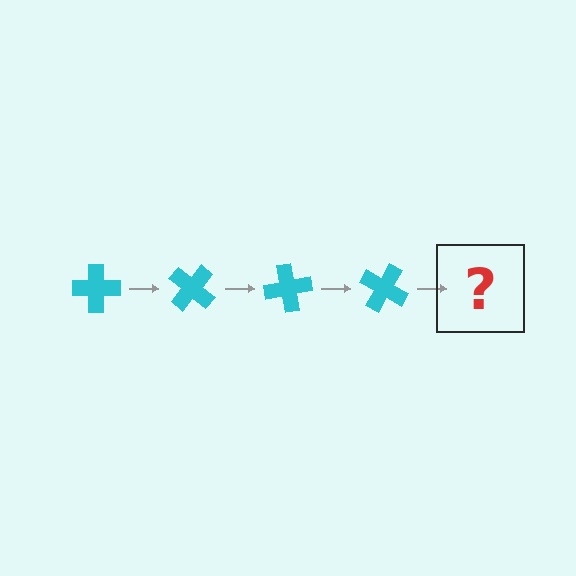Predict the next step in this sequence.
The next step is a cyan cross rotated 160 degrees.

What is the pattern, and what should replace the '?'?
The pattern is that the cross rotates 40 degrees each step. The '?' should be a cyan cross rotated 160 degrees.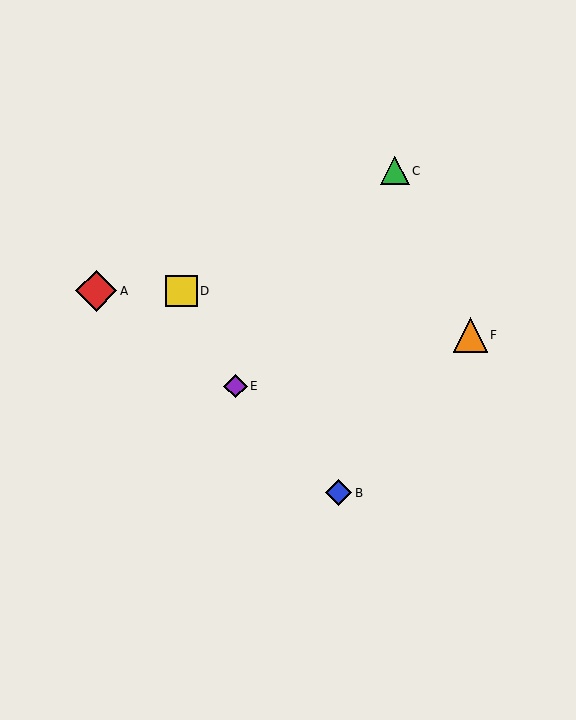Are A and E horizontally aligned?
No, A is at y≈291 and E is at y≈386.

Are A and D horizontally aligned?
Yes, both are at y≈291.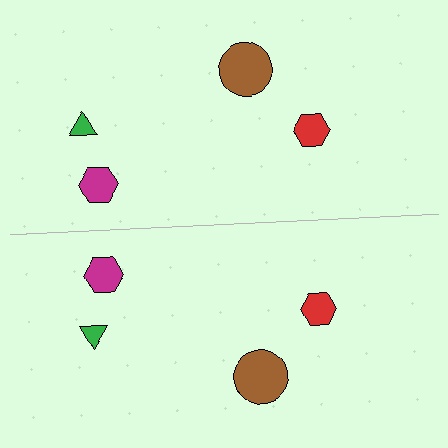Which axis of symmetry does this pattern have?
The pattern has a horizontal axis of symmetry running through the center of the image.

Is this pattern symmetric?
Yes, this pattern has bilateral (reflection) symmetry.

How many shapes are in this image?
There are 8 shapes in this image.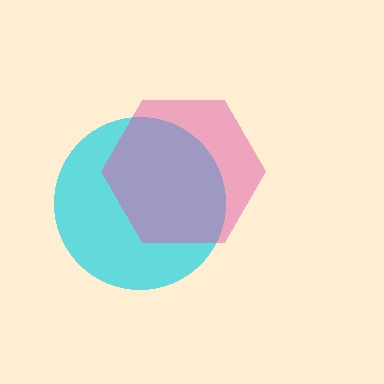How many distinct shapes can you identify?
There are 2 distinct shapes: a cyan circle, a pink hexagon.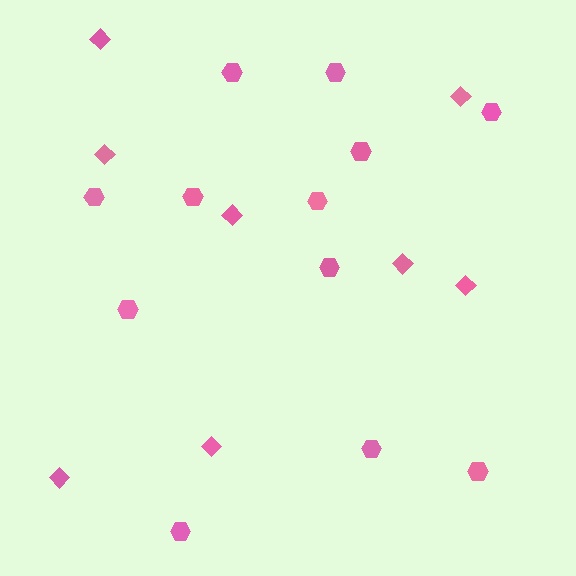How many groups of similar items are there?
There are 2 groups: one group of diamonds (8) and one group of hexagons (12).